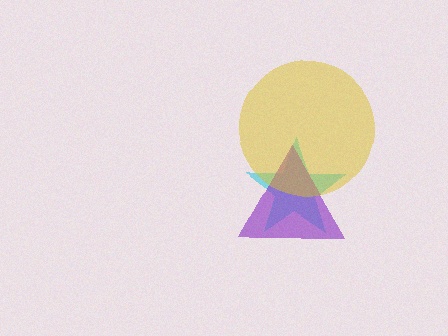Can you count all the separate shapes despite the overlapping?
Yes, there are 3 separate shapes.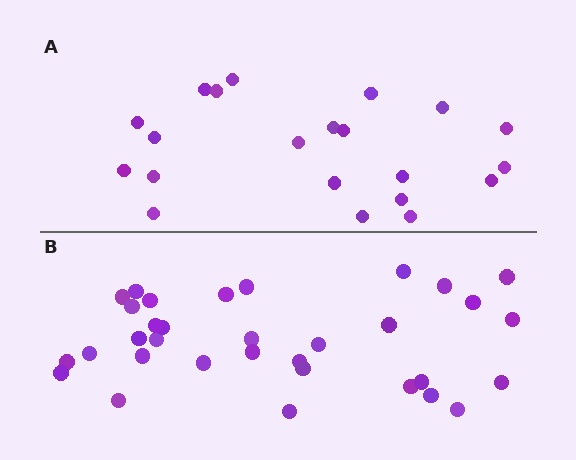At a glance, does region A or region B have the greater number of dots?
Region B (the bottom region) has more dots.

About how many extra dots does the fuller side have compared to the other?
Region B has roughly 12 or so more dots than region A.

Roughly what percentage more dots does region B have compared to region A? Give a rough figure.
About 55% more.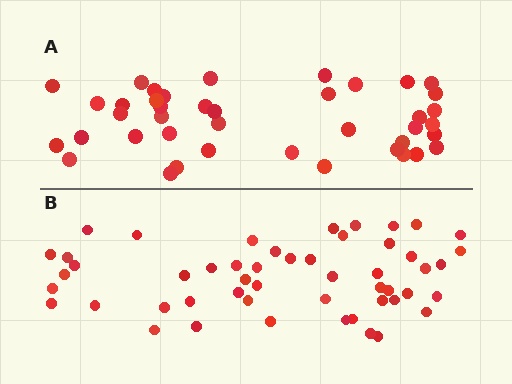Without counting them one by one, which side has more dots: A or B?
Region B (the bottom region) has more dots.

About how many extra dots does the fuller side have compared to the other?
Region B has roughly 10 or so more dots than region A.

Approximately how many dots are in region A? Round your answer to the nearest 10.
About 40 dots. (The exact count is 41, which rounds to 40.)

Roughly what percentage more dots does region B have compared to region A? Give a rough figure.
About 25% more.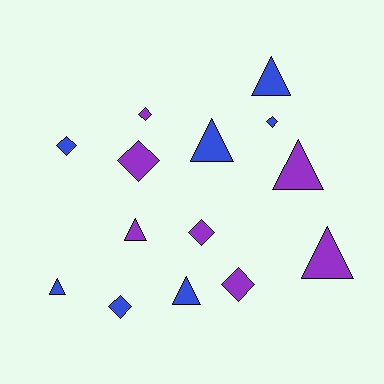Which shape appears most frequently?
Diamond, with 7 objects.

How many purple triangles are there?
There are 3 purple triangles.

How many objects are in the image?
There are 14 objects.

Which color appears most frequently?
Purple, with 7 objects.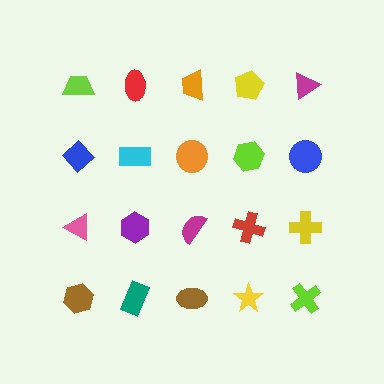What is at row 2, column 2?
A cyan rectangle.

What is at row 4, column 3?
A brown ellipse.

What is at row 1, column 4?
A yellow pentagon.